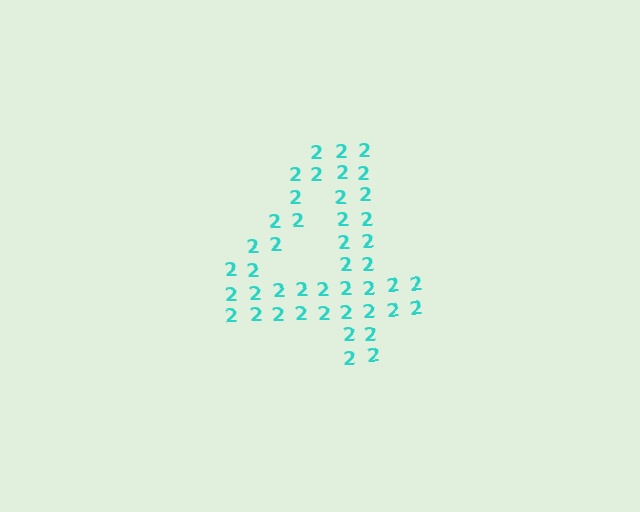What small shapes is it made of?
It is made of small digit 2's.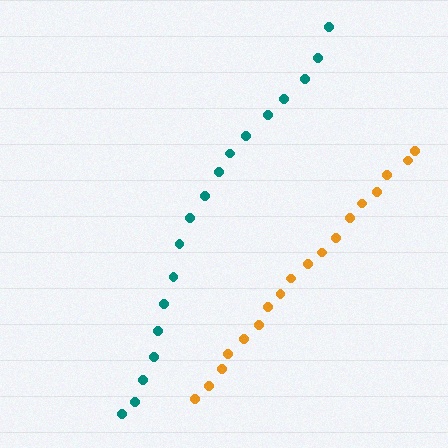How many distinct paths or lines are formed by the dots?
There are 2 distinct paths.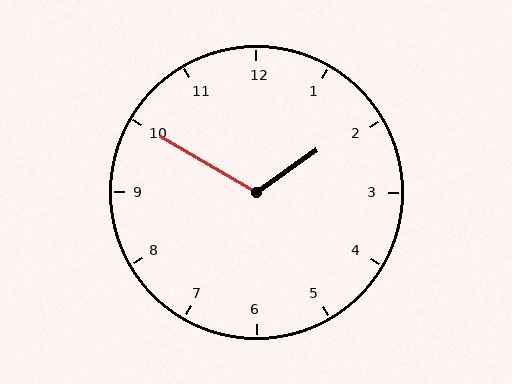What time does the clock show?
1:50.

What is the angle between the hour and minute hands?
Approximately 115 degrees.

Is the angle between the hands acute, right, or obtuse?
It is obtuse.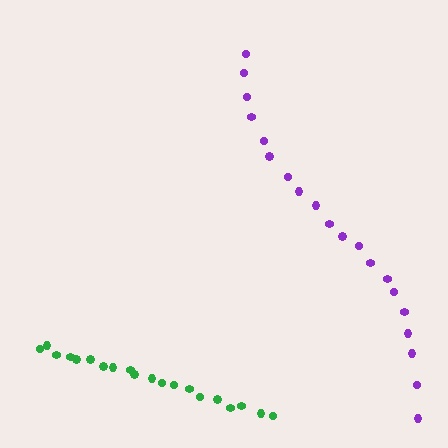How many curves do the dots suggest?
There are 2 distinct paths.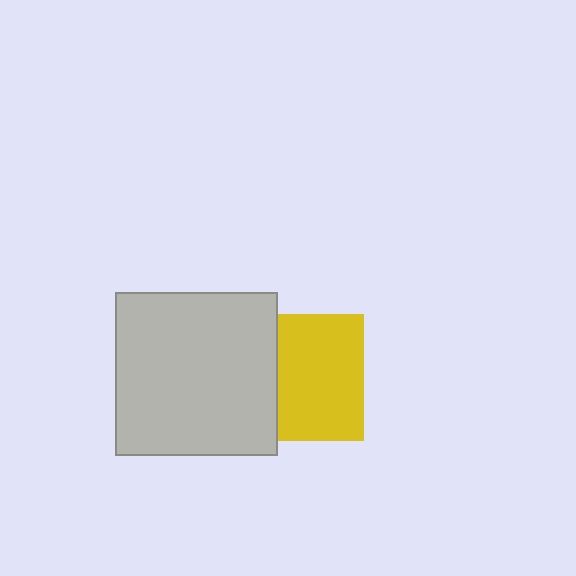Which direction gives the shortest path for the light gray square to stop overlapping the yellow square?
Moving left gives the shortest separation.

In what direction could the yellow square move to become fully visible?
The yellow square could move right. That would shift it out from behind the light gray square entirely.